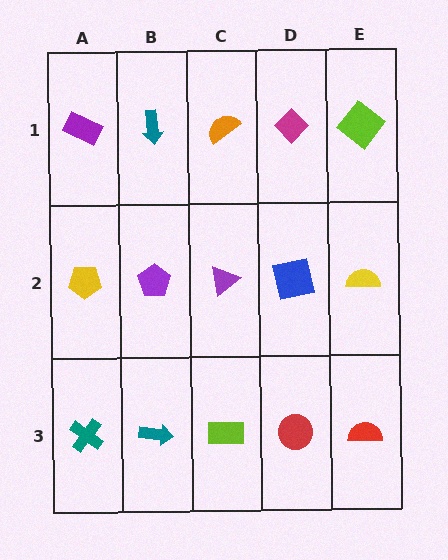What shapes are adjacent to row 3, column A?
A yellow pentagon (row 2, column A), a teal arrow (row 3, column B).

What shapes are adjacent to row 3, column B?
A purple pentagon (row 2, column B), a teal cross (row 3, column A), a lime rectangle (row 3, column C).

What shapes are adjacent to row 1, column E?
A yellow semicircle (row 2, column E), a magenta diamond (row 1, column D).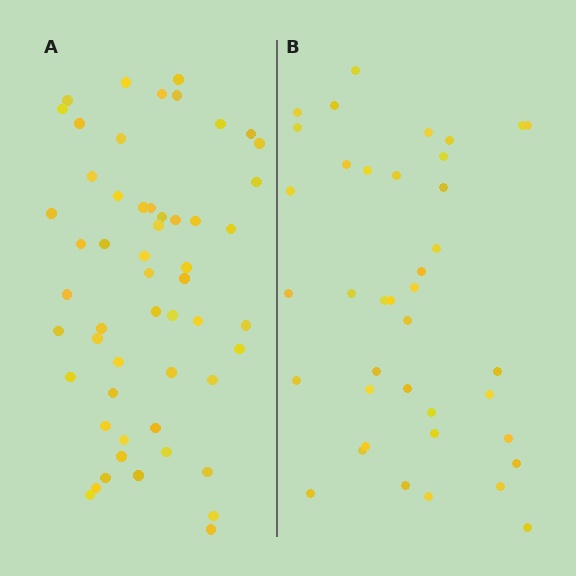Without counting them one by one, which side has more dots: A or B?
Region A (the left region) has more dots.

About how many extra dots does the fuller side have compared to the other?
Region A has approximately 15 more dots than region B.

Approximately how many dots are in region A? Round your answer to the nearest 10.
About 50 dots. (The exact count is 54, which rounds to 50.)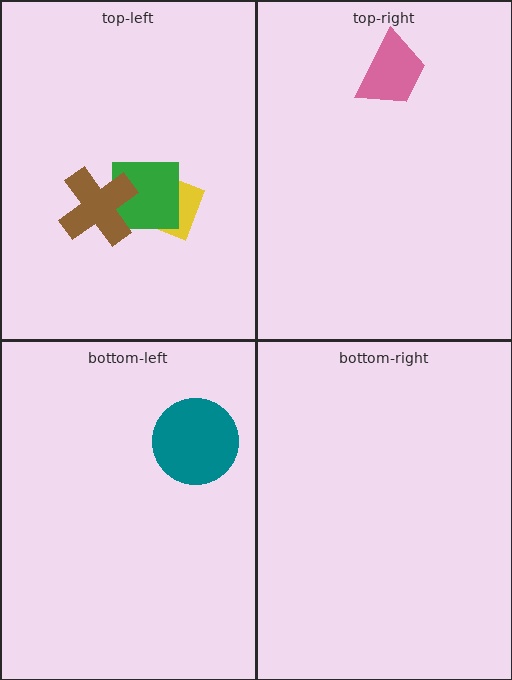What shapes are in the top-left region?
The yellow diamond, the green square, the brown cross.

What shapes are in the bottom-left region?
The teal circle.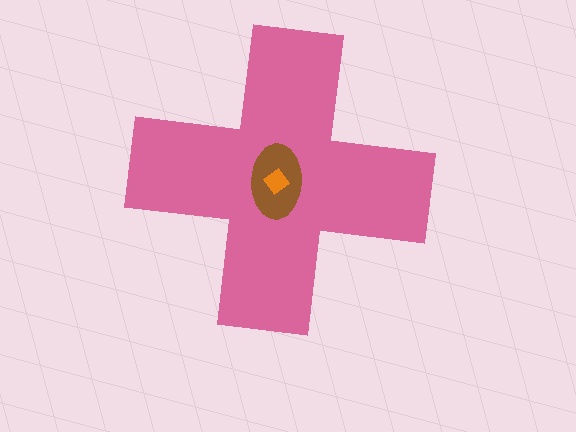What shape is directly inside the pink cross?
The brown ellipse.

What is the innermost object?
The orange diamond.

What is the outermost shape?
The pink cross.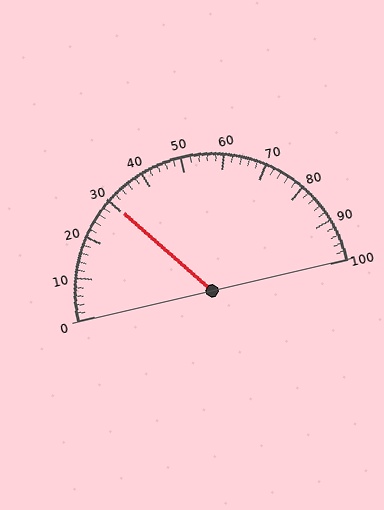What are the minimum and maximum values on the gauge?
The gauge ranges from 0 to 100.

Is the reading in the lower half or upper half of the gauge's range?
The reading is in the lower half of the range (0 to 100).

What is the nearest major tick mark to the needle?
The nearest major tick mark is 30.